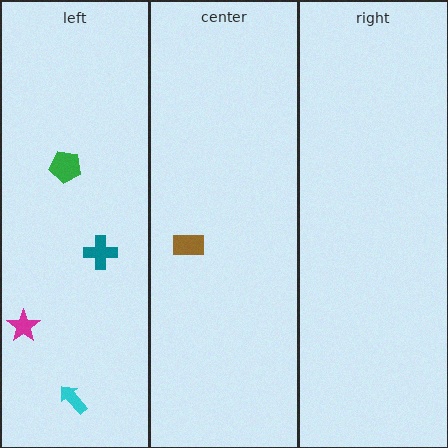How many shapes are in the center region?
1.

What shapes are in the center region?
The brown rectangle.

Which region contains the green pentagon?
The left region.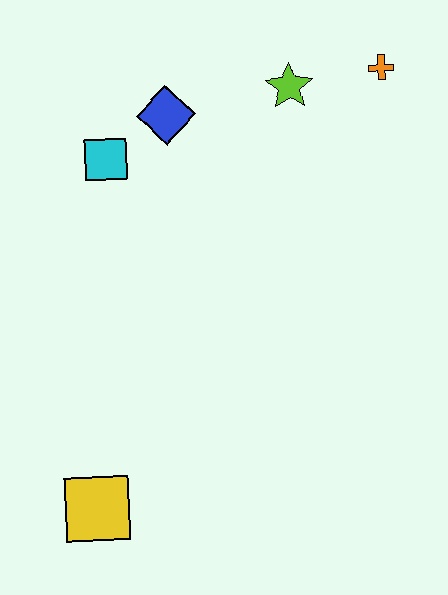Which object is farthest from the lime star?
The yellow square is farthest from the lime star.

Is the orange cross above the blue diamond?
Yes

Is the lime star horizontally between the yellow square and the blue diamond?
No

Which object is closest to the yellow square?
The cyan square is closest to the yellow square.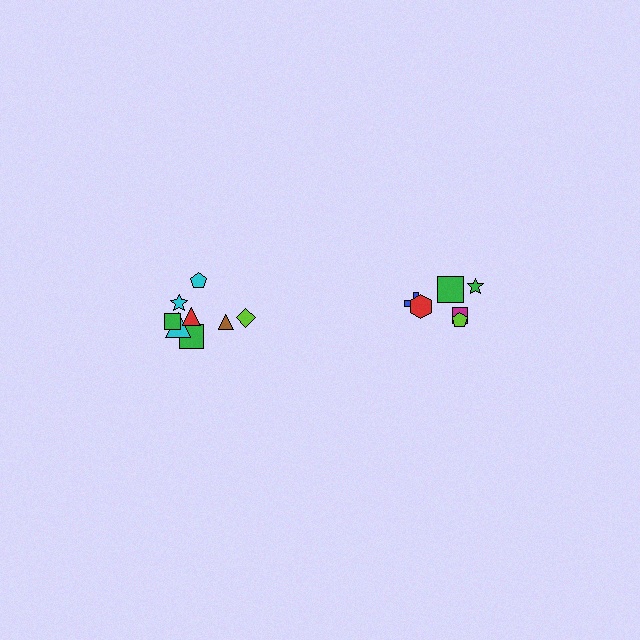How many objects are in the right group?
There are 6 objects.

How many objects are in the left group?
There are 8 objects.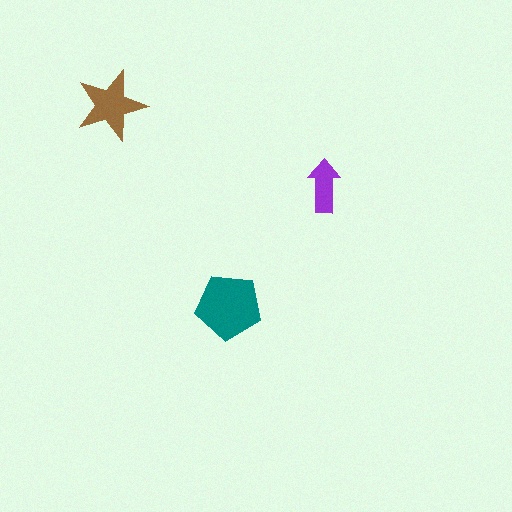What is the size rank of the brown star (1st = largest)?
2nd.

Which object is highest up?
The brown star is topmost.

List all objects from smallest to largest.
The purple arrow, the brown star, the teal pentagon.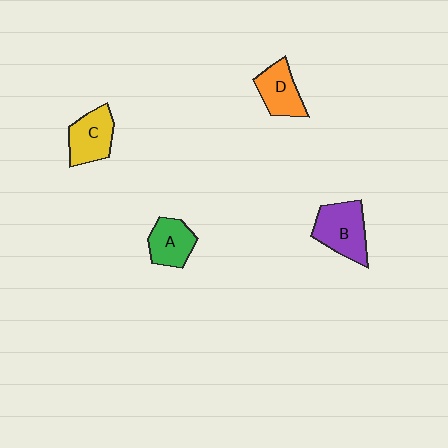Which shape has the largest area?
Shape B (purple).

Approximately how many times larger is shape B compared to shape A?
Approximately 1.4 times.